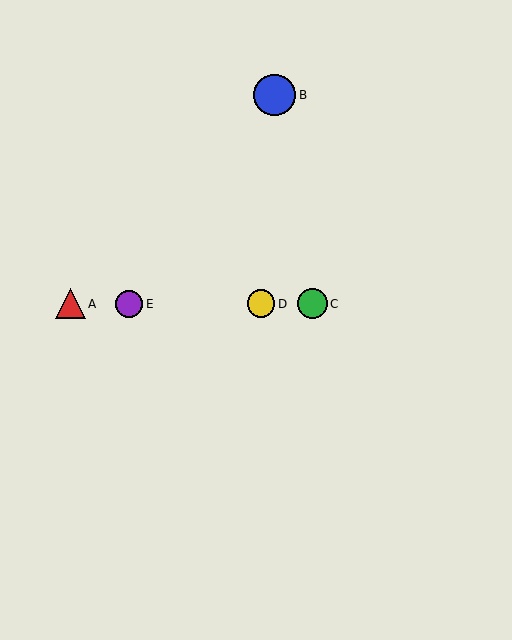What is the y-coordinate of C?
Object C is at y≈304.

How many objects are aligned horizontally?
4 objects (A, C, D, E) are aligned horizontally.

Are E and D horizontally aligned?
Yes, both are at y≈304.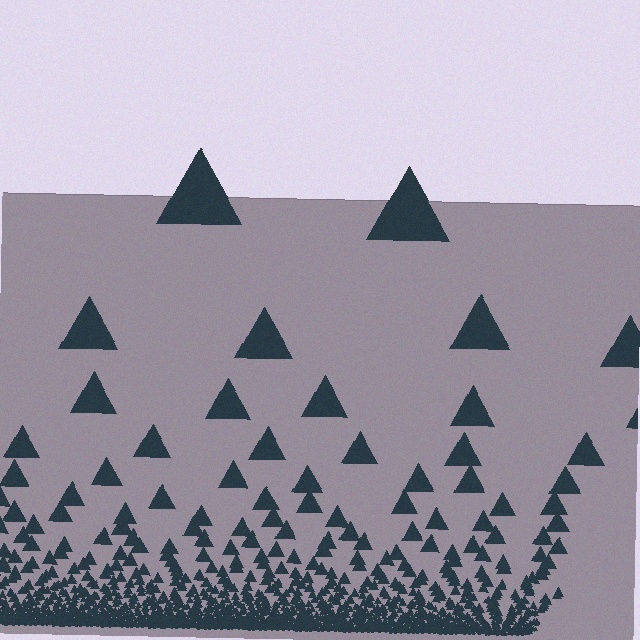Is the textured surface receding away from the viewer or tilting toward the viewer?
The surface appears to tilt toward the viewer. Texture elements get larger and sparser toward the top.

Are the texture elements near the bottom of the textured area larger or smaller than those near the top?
Smaller. The gradient is inverted — elements near the bottom are smaller and denser.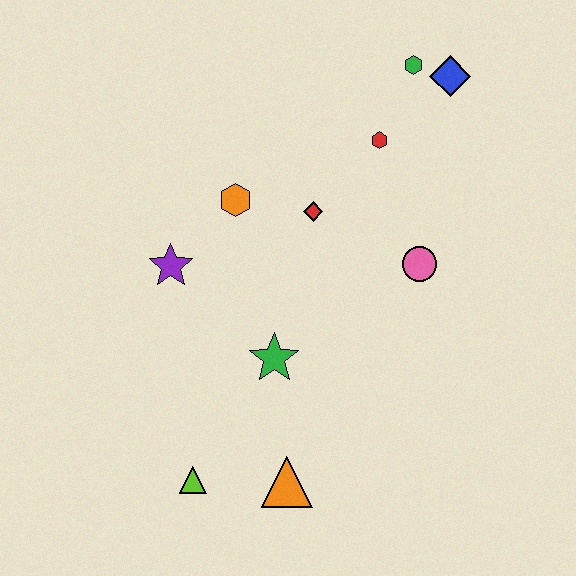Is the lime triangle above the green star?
No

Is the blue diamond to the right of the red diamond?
Yes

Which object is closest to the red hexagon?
The green hexagon is closest to the red hexagon.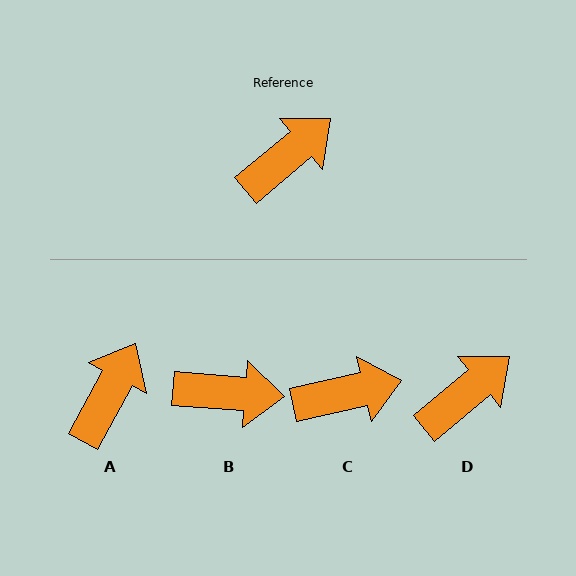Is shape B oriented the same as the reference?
No, it is off by about 44 degrees.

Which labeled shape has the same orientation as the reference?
D.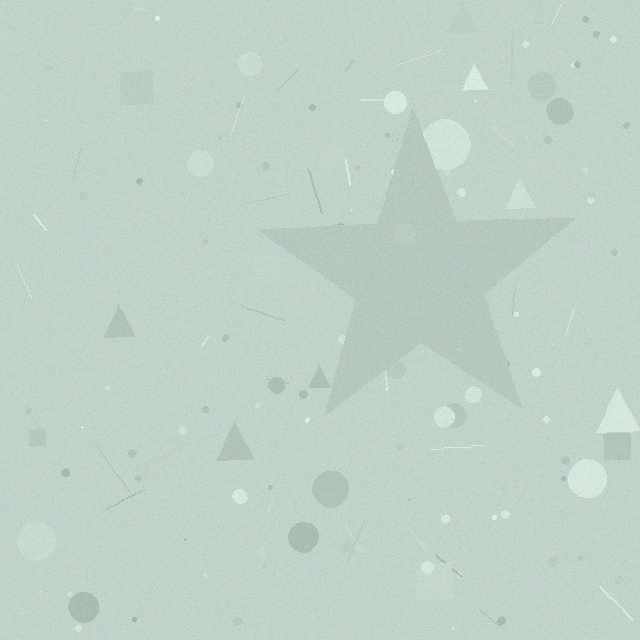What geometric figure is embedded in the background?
A star is embedded in the background.